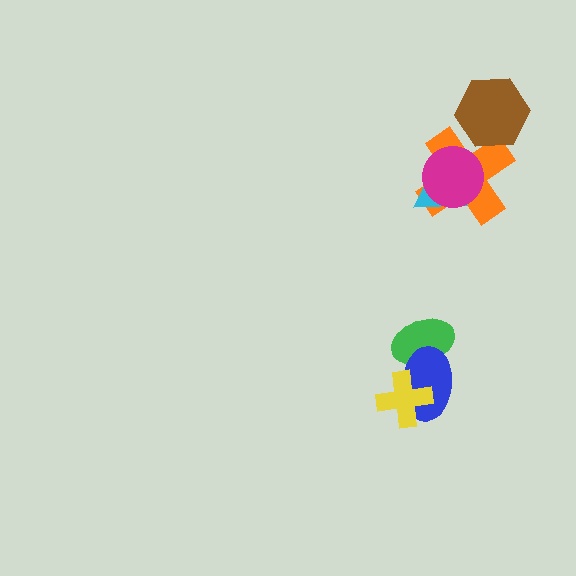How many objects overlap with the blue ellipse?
2 objects overlap with the blue ellipse.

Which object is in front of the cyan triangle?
The magenta circle is in front of the cyan triangle.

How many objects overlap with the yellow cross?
1 object overlaps with the yellow cross.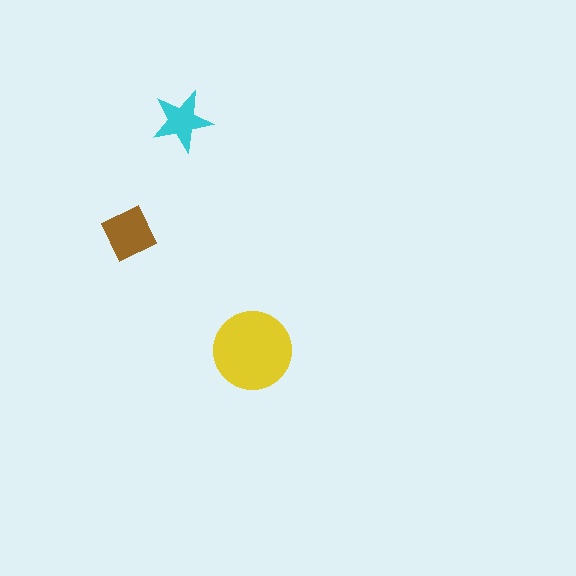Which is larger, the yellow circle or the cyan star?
The yellow circle.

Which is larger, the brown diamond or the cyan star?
The brown diamond.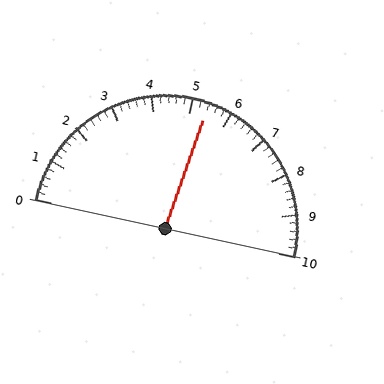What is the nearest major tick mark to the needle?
The nearest major tick mark is 5.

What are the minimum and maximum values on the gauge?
The gauge ranges from 0 to 10.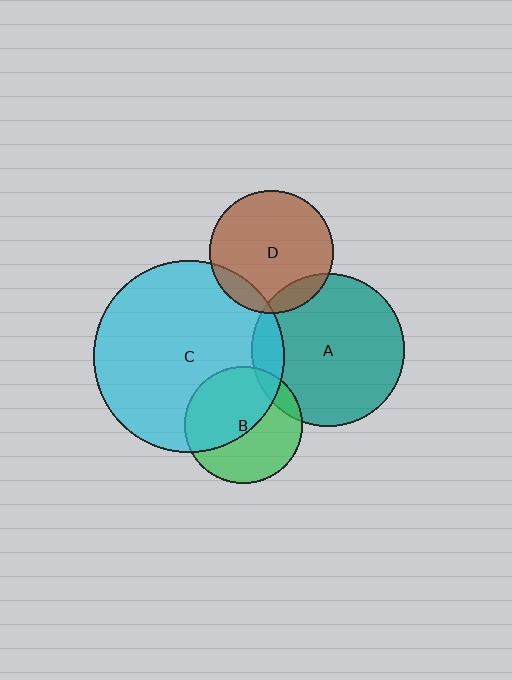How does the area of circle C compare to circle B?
Approximately 2.7 times.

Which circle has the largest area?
Circle C (cyan).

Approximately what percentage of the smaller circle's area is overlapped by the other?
Approximately 10%.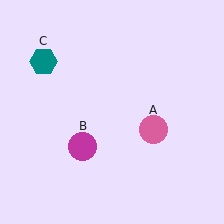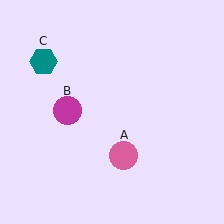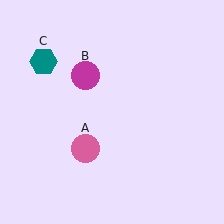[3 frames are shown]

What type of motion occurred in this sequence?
The pink circle (object A), magenta circle (object B) rotated clockwise around the center of the scene.